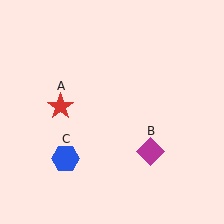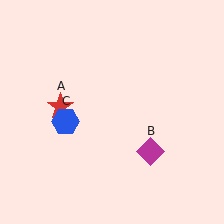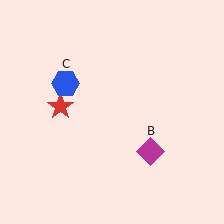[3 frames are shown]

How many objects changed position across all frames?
1 object changed position: blue hexagon (object C).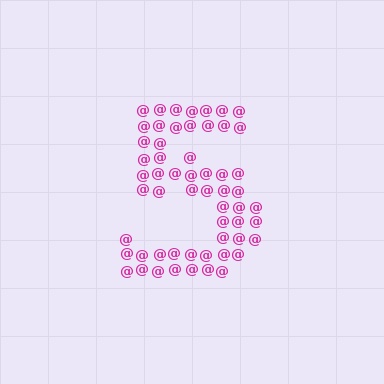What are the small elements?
The small elements are at signs.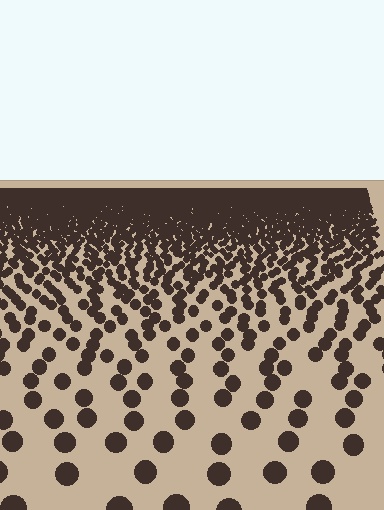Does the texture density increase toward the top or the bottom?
Density increases toward the top.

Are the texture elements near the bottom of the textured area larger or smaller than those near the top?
Larger. Near the bottom, elements are closer to the viewer and appear at a bigger on-screen size.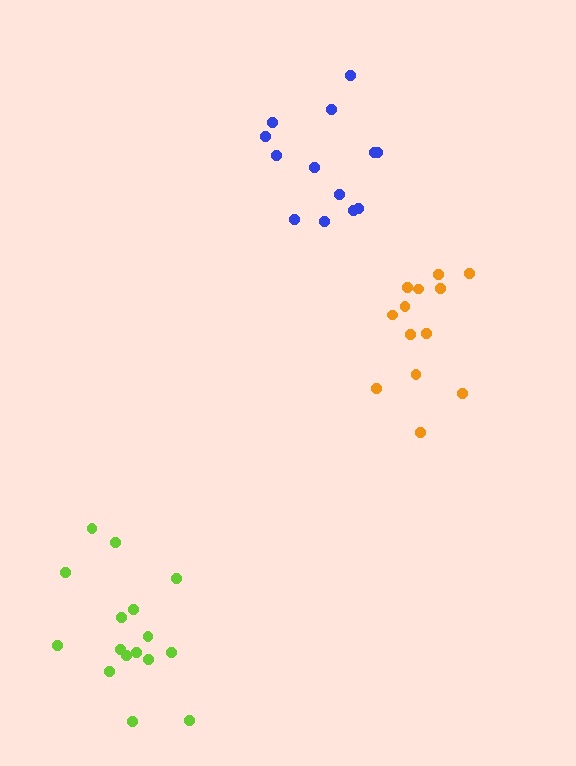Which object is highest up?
The blue cluster is topmost.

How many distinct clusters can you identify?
There are 3 distinct clusters.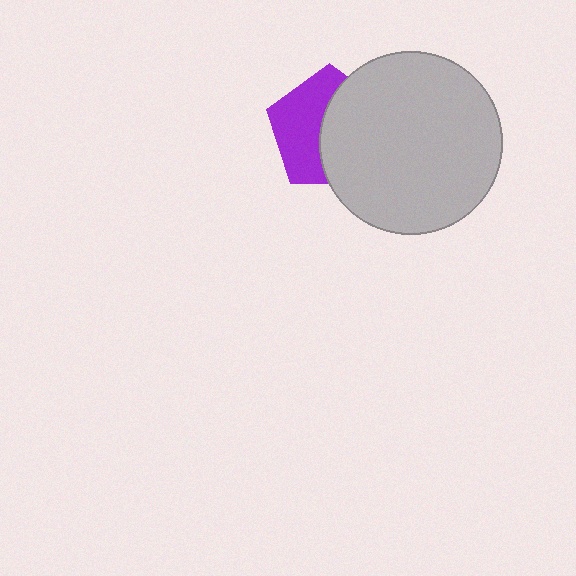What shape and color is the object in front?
The object in front is a light gray circle.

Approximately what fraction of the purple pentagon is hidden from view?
Roughly 53% of the purple pentagon is hidden behind the light gray circle.